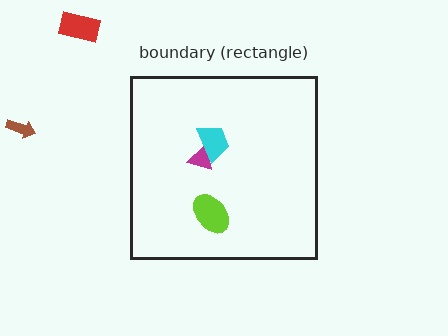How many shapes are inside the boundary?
3 inside, 2 outside.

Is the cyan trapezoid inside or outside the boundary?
Inside.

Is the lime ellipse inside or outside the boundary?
Inside.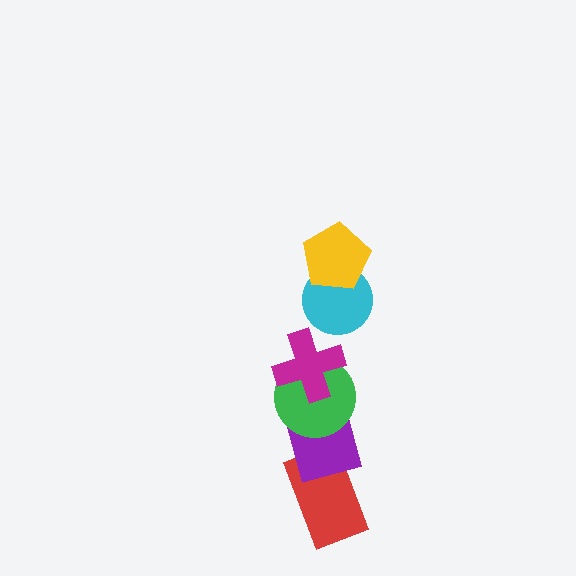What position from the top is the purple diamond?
The purple diamond is 5th from the top.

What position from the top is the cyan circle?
The cyan circle is 2nd from the top.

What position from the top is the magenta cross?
The magenta cross is 3rd from the top.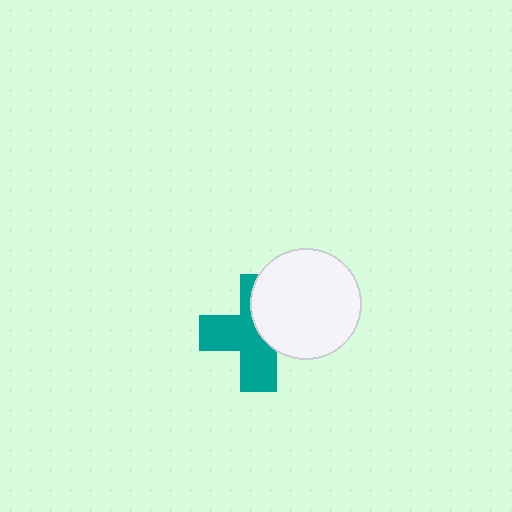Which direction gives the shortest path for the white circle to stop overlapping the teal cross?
Moving right gives the shortest separation.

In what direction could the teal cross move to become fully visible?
The teal cross could move left. That would shift it out from behind the white circle entirely.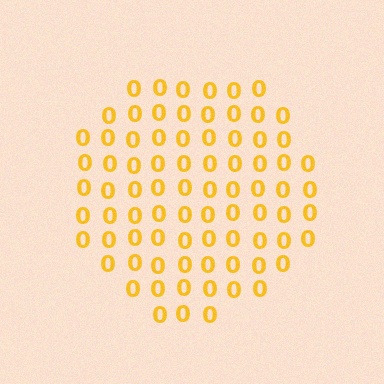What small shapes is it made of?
It is made of small digit 0's.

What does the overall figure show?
The overall figure shows a circle.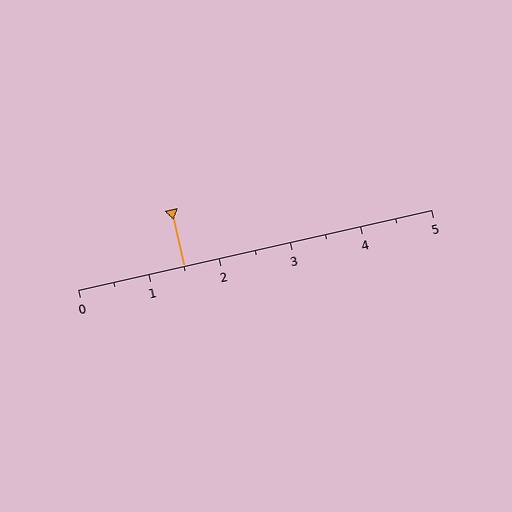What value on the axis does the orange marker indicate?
The marker indicates approximately 1.5.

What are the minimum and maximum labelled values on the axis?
The axis runs from 0 to 5.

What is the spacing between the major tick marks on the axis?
The major ticks are spaced 1 apart.